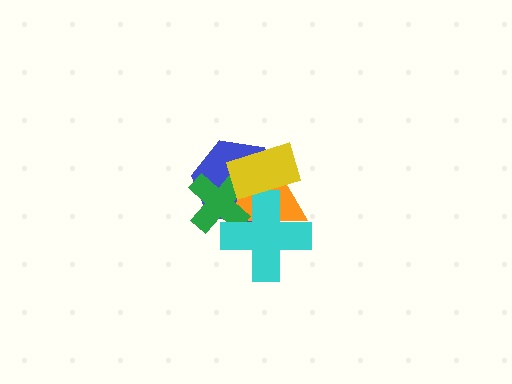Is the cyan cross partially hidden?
Yes, it is partially covered by another shape.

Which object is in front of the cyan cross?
The yellow rectangle is in front of the cyan cross.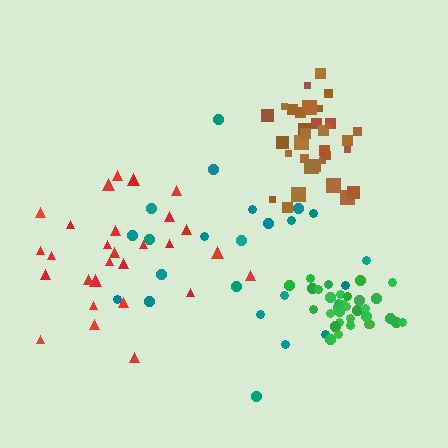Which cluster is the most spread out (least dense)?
Teal.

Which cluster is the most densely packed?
Green.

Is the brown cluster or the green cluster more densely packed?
Green.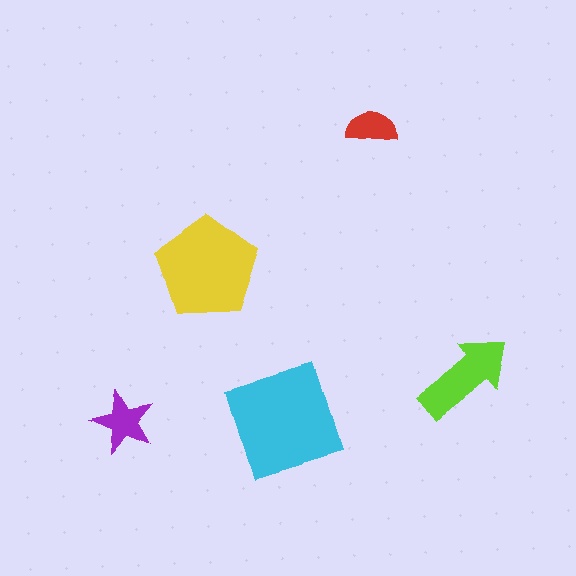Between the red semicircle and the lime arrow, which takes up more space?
The lime arrow.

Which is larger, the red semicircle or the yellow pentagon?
The yellow pentagon.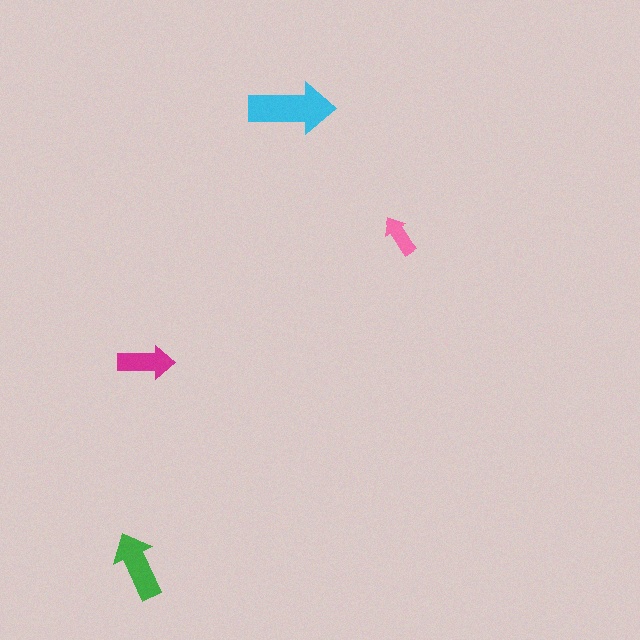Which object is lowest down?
The green arrow is bottommost.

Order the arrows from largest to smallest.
the cyan one, the green one, the magenta one, the pink one.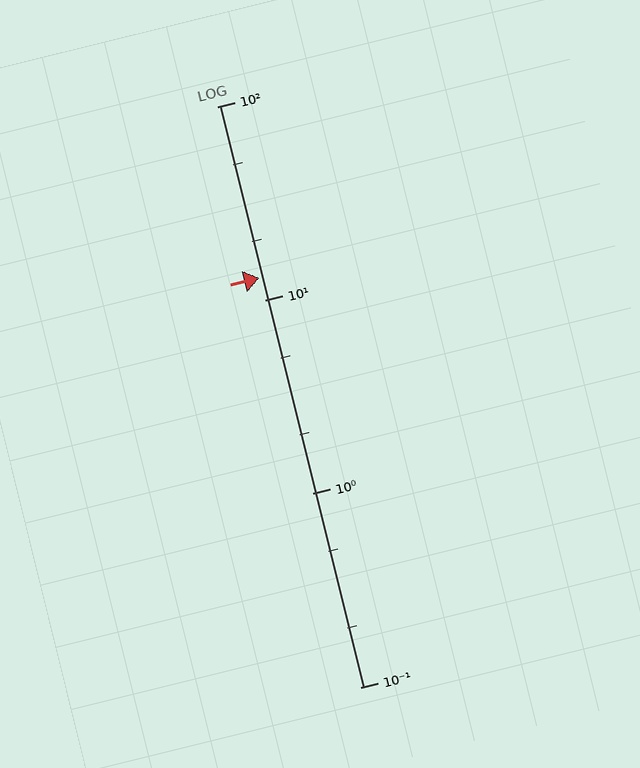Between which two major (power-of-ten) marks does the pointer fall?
The pointer is between 10 and 100.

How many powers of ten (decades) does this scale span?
The scale spans 3 decades, from 0.1 to 100.